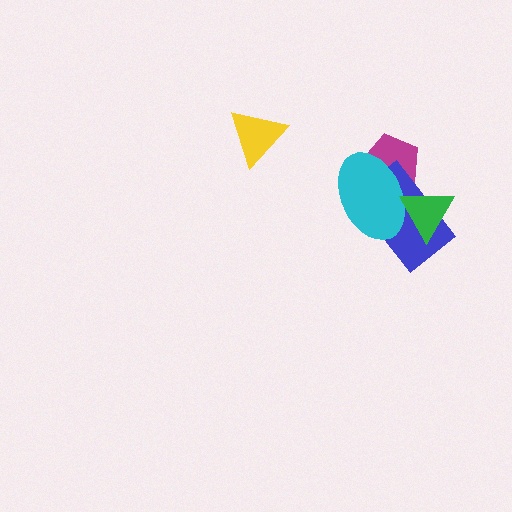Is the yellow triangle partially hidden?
No, no other shape covers it.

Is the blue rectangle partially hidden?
Yes, it is partially covered by another shape.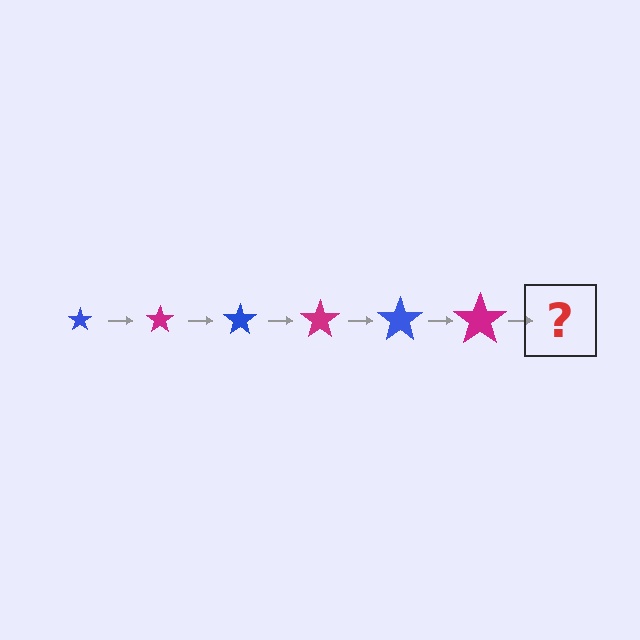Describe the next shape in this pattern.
It should be a blue star, larger than the previous one.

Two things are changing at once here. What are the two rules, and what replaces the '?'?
The two rules are that the star grows larger each step and the color cycles through blue and magenta. The '?' should be a blue star, larger than the previous one.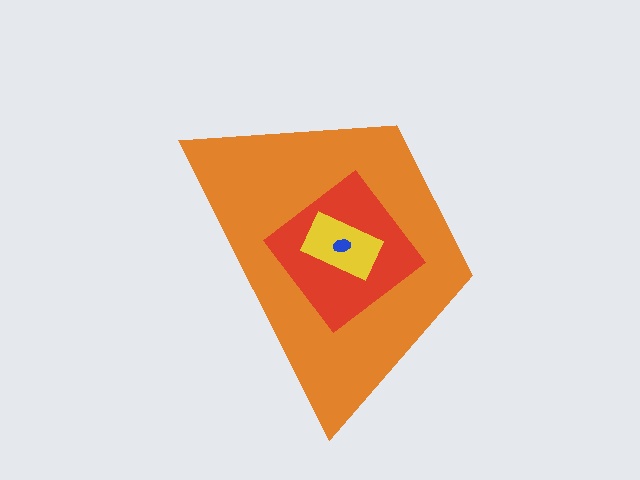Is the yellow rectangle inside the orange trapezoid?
Yes.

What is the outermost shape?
The orange trapezoid.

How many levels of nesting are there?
4.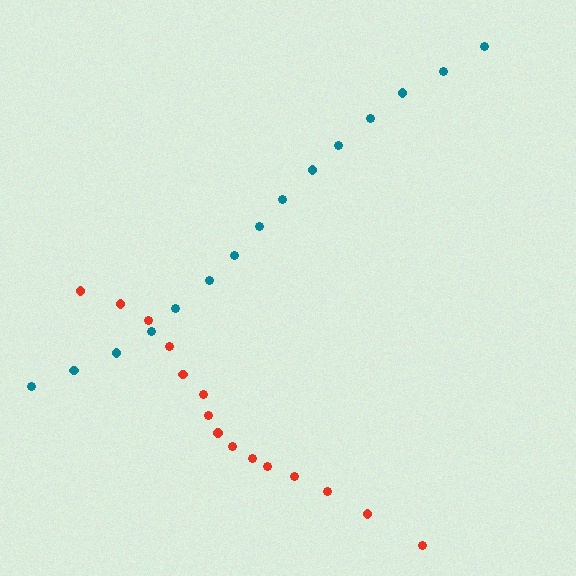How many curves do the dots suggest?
There are 2 distinct paths.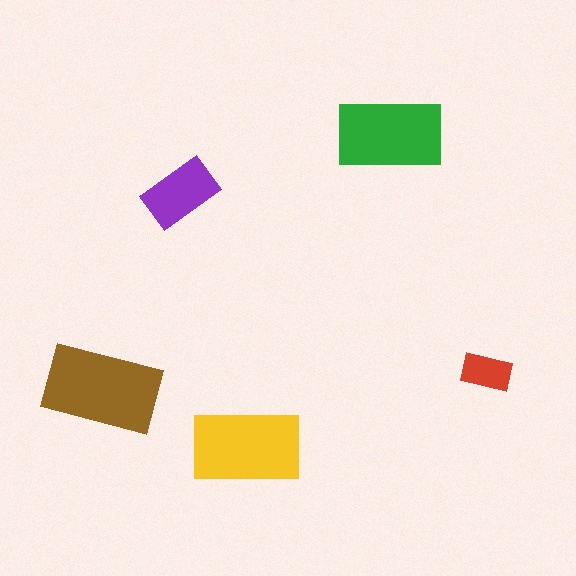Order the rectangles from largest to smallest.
the brown one, the yellow one, the green one, the purple one, the red one.